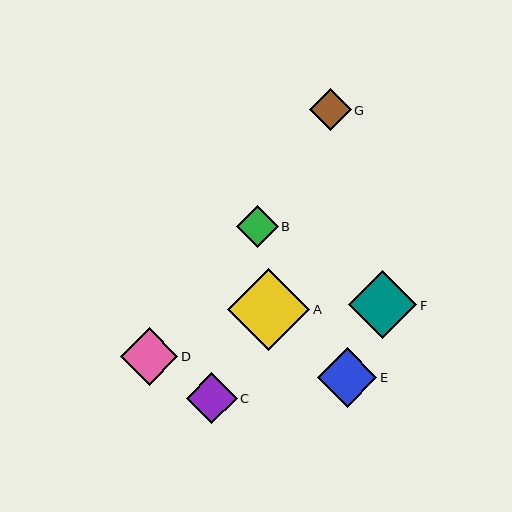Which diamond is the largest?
Diamond A is the largest with a size of approximately 82 pixels.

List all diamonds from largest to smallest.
From largest to smallest: A, F, E, D, C, B, G.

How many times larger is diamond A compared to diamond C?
Diamond A is approximately 1.6 times the size of diamond C.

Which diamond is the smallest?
Diamond G is the smallest with a size of approximately 42 pixels.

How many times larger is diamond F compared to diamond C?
Diamond F is approximately 1.3 times the size of diamond C.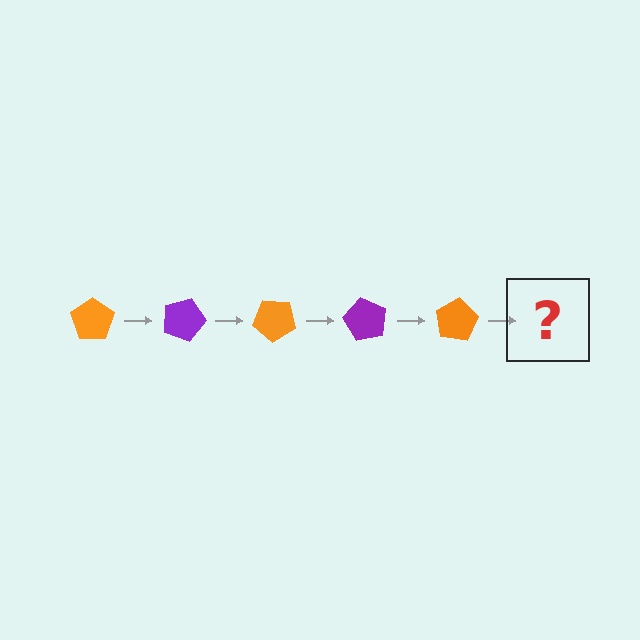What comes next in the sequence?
The next element should be a purple pentagon, rotated 100 degrees from the start.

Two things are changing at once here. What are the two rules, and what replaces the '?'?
The two rules are that it rotates 20 degrees each step and the color cycles through orange and purple. The '?' should be a purple pentagon, rotated 100 degrees from the start.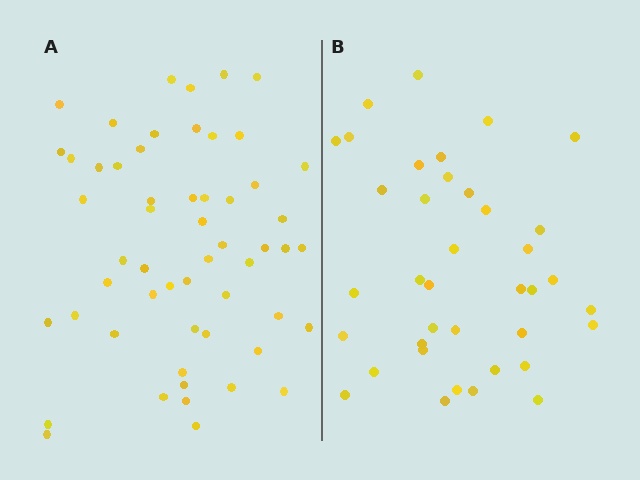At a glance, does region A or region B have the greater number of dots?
Region A (the left region) has more dots.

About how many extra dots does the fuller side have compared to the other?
Region A has approximately 15 more dots than region B.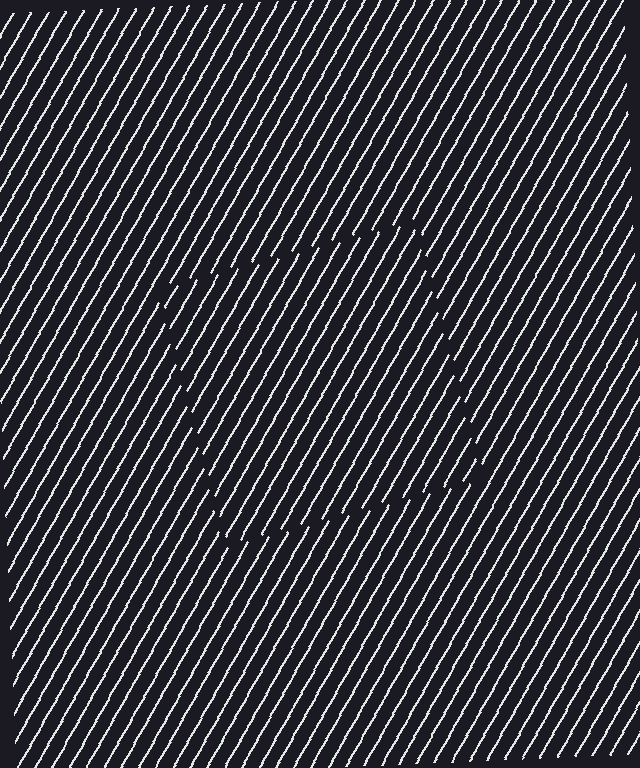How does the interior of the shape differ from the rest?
The interior of the shape contains the same grating, shifted by half a period — the contour is defined by the phase discontinuity where line-ends from the inner and outer gratings abut.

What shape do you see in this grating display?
An illusory square. The interior of the shape contains the same grating, shifted by half a period — the contour is defined by the phase discontinuity where line-ends from the inner and outer gratings abut.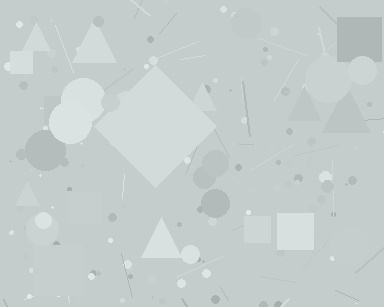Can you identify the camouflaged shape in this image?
The camouflaged shape is a diamond.